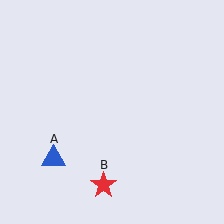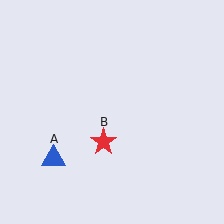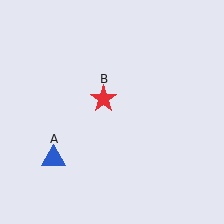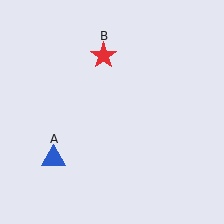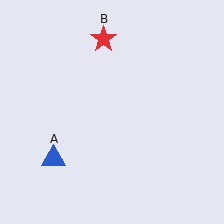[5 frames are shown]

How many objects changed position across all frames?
1 object changed position: red star (object B).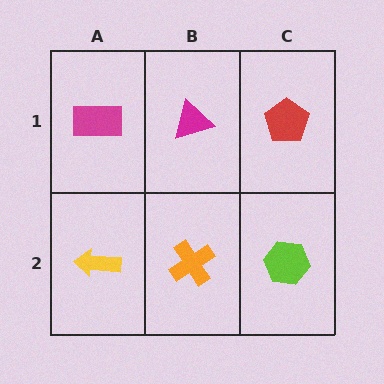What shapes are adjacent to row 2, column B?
A magenta triangle (row 1, column B), a yellow arrow (row 2, column A), a lime hexagon (row 2, column C).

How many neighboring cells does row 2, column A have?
2.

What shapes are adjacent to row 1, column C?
A lime hexagon (row 2, column C), a magenta triangle (row 1, column B).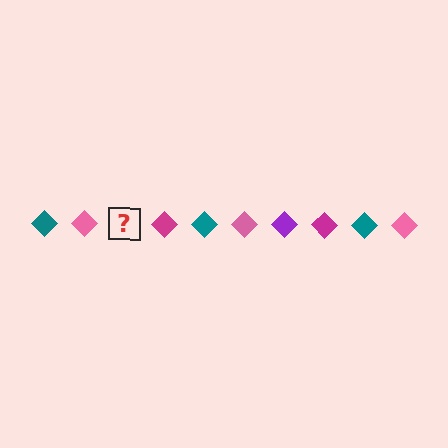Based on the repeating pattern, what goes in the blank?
The blank should be a purple diamond.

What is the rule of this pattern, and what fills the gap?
The rule is that the pattern cycles through teal, pink, purple, magenta diamonds. The gap should be filled with a purple diamond.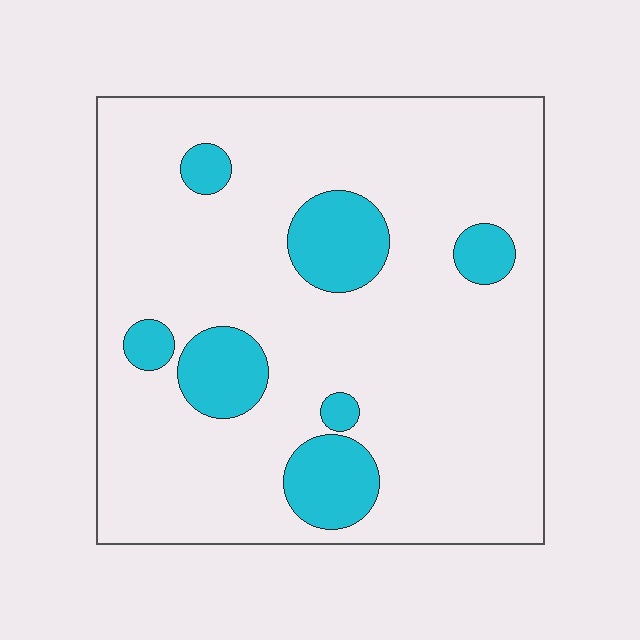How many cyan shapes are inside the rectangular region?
7.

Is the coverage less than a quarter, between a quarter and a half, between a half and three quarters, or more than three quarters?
Less than a quarter.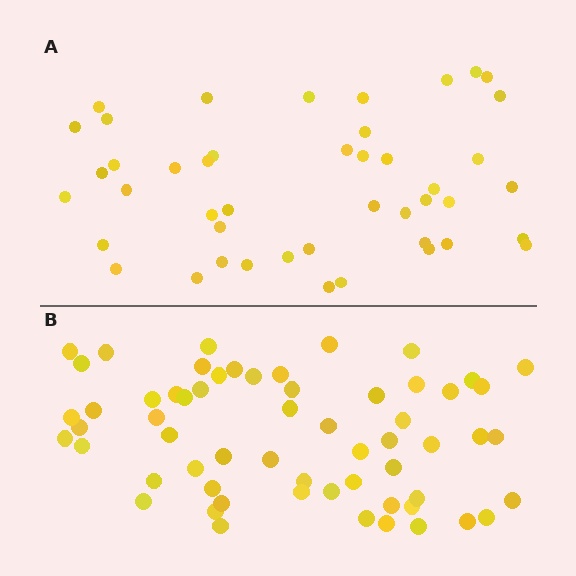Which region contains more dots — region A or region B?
Region B (the bottom region) has more dots.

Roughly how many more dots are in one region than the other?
Region B has approximately 15 more dots than region A.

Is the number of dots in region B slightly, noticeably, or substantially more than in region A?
Region B has noticeably more, but not dramatically so. The ratio is roughly 1.3 to 1.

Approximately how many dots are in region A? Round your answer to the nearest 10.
About 40 dots. (The exact count is 45, which rounds to 40.)